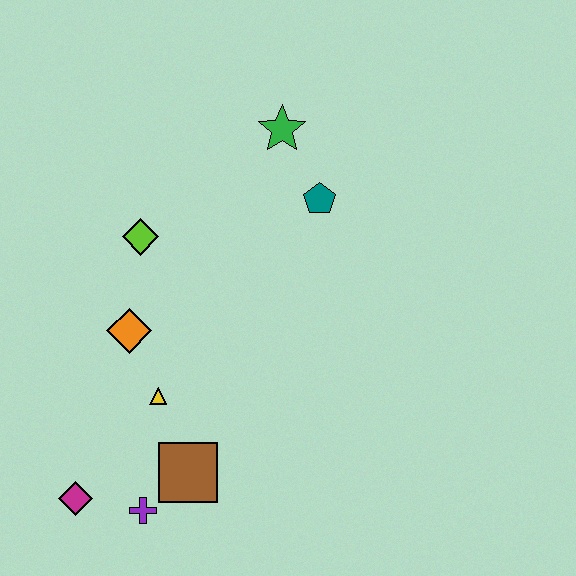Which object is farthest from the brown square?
The green star is farthest from the brown square.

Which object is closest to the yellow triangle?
The orange diamond is closest to the yellow triangle.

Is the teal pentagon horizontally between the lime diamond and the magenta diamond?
No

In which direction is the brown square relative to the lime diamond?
The brown square is below the lime diamond.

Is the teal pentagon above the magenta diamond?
Yes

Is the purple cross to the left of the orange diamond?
No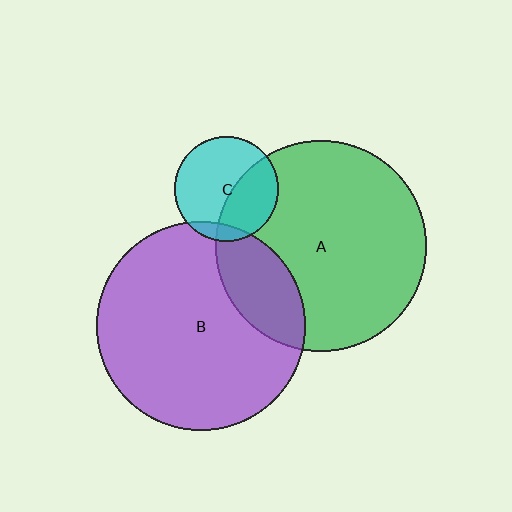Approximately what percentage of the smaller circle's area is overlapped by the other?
Approximately 40%.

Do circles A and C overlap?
Yes.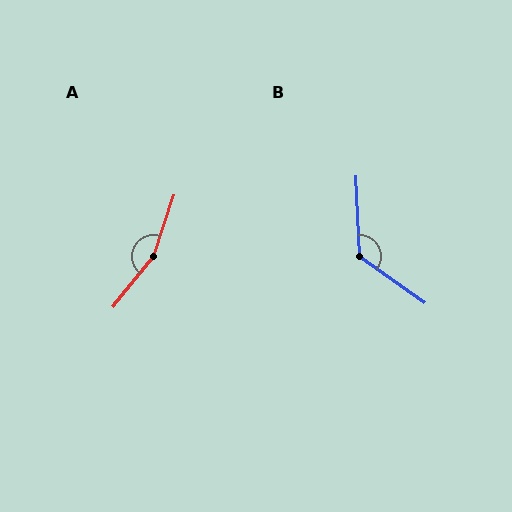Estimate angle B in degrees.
Approximately 128 degrees.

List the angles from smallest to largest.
B (128°), A (160°).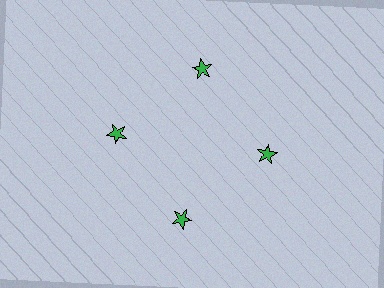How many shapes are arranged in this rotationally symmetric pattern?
There are 4 shapes, arranged in 4 groups of 1.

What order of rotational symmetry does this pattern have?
This pattern has 4-fold rotational symmetry.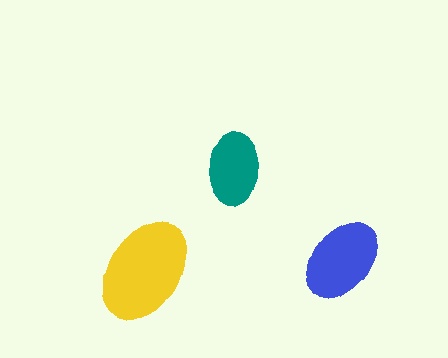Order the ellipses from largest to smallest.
the yellow one, the blue one, the teal one.